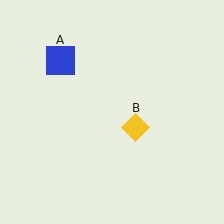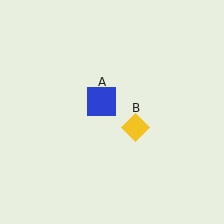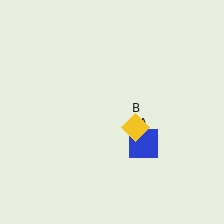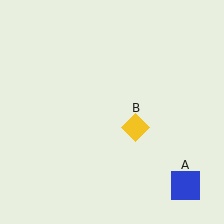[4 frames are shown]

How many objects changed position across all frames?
1 object changed position: blue square (object A).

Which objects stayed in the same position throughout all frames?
Yellow diamond (object B) remained stationary.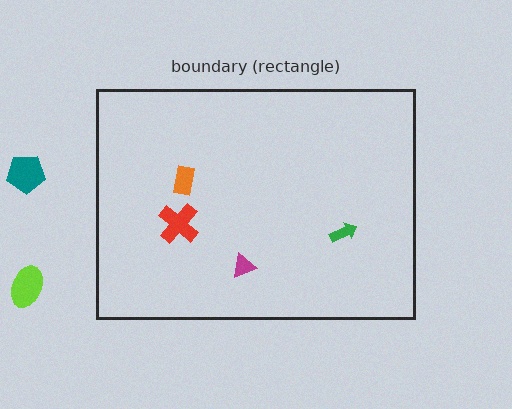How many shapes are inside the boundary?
4 inside, 2 outside.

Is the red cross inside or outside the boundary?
Inside.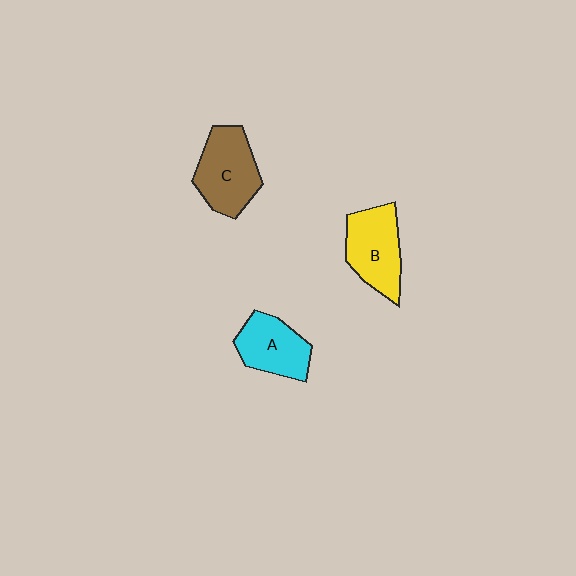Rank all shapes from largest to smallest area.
From largest to smallest: C (brown), B (yellow), A (cyan).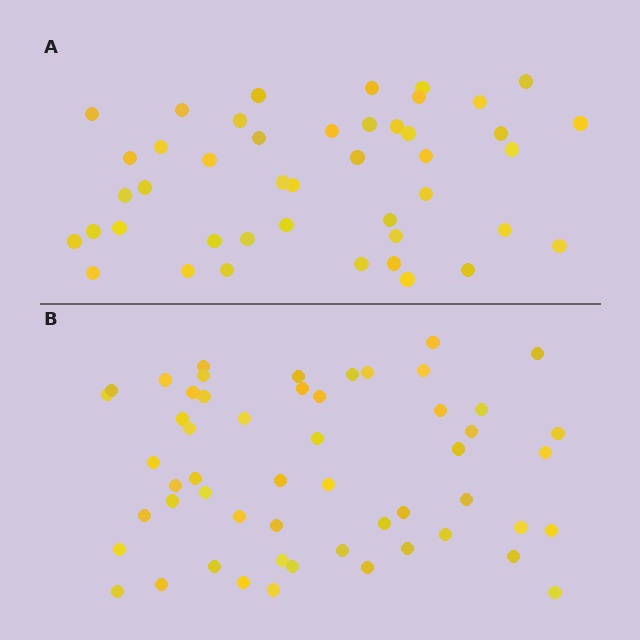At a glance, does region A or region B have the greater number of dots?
Region B (the bottom region) has more dots.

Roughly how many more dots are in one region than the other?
Region B has roughly 10 or so more dots than region A.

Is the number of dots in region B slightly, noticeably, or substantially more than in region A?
Region B has only slightly more — the two regions are fairly close. The ratio is roughly 1.2 to 1.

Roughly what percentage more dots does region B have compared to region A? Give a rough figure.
About 25% more.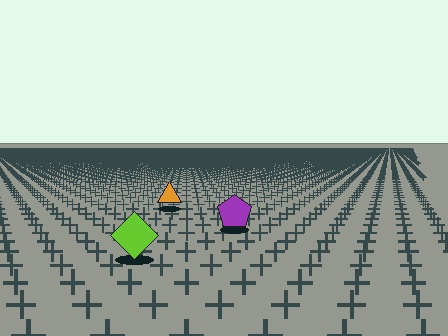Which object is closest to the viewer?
The lime diamond is closest. The texture marks near it are larger and more spread out.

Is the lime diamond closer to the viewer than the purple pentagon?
Yes. The lime diamond is closer — you can tell from the texture gradient: the ground texture is coarser near it.